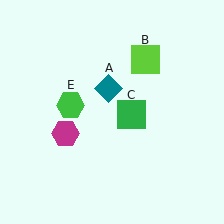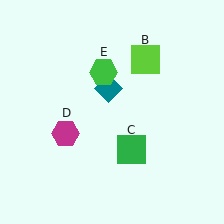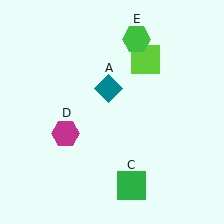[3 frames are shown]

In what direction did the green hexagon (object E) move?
The green hexagon (object E) moved up and to the right.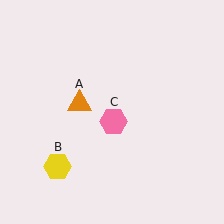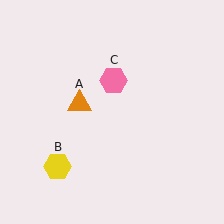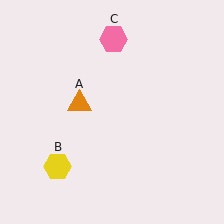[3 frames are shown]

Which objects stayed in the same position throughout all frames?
Orange triangle (object A) and yellow hexagon (object B) remained stationary.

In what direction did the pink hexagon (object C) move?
The pink hexagon (object C) moved up.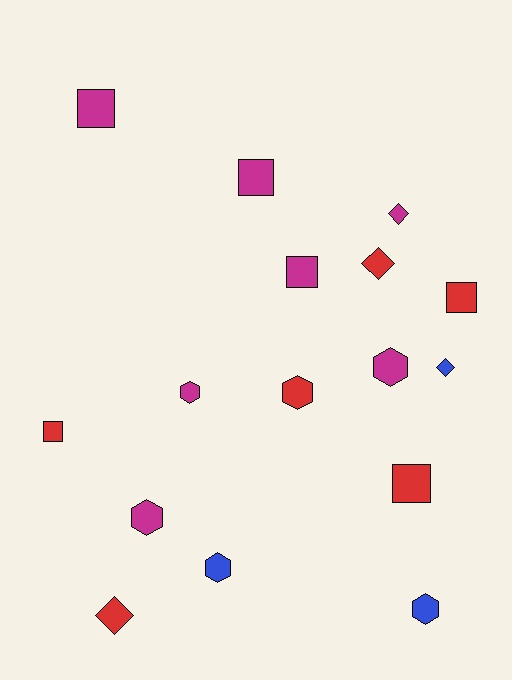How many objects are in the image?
There are 16 objects.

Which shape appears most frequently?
Hexagon, with 6 objects.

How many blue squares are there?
There are no blue squares.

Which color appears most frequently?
Magenta, with 7 objects.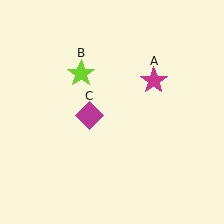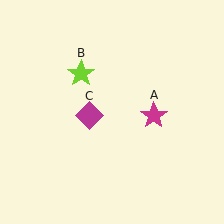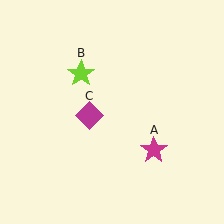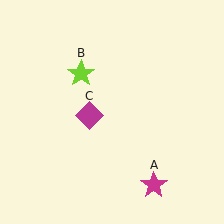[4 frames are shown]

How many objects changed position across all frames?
1 object changed position: magenta star (object A).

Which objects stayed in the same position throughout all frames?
Lime star (object B) and magenta diamond (object C) remained stationary.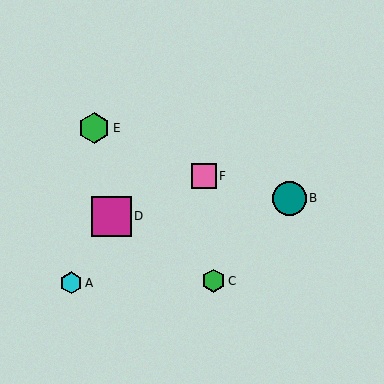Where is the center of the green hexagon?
The center of the green hexagon is at (94, 128).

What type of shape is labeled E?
Shape E is a green hexagon.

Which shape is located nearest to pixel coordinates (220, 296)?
The green hexagon (labeled C) at (213, 281) is nearest to that location.